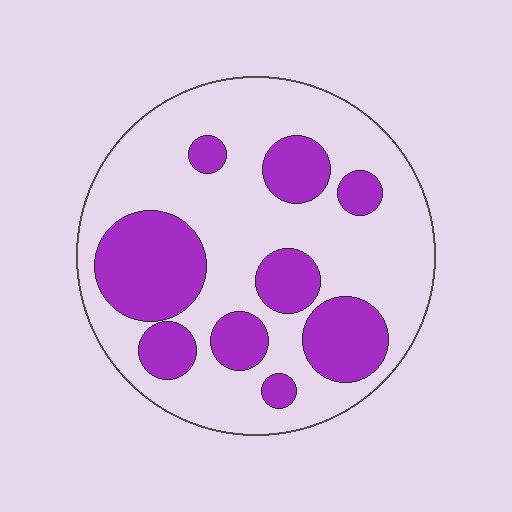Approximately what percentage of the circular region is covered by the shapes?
Approximately 30%.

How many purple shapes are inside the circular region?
9.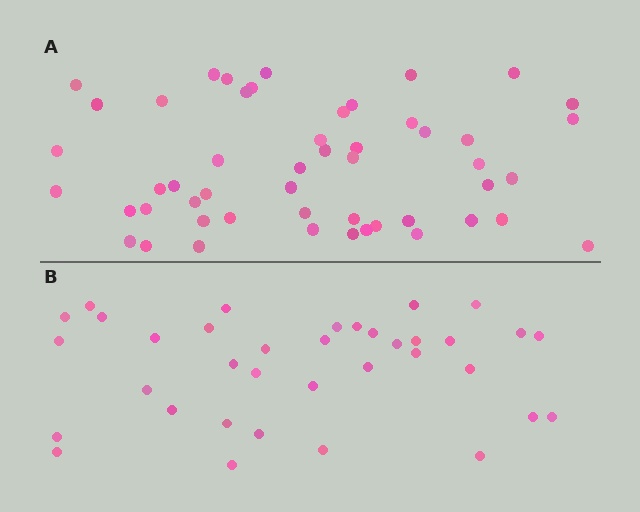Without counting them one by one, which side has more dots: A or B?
Region A (the top region) has more dots.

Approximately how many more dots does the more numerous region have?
Region A has approximately 15 more dots than region B.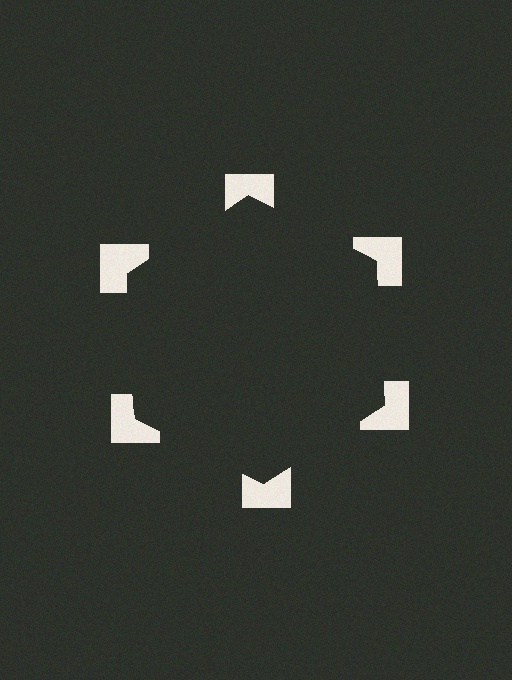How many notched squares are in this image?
There are 6 — one at each vertex of the illusory hexagon.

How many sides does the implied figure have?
6 sides.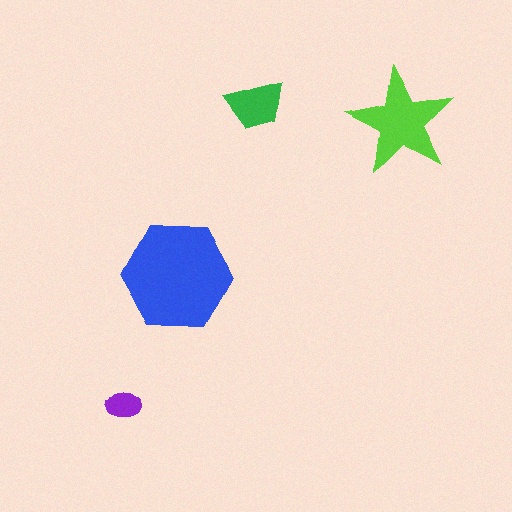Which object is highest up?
The green trapezoid is topmost.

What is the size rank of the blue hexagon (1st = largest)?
1st.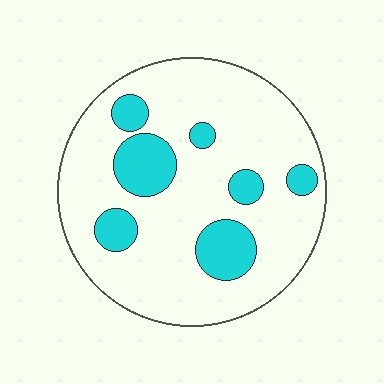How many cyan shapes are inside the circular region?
7.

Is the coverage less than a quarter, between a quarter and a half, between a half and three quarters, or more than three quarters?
Less than a quarter.